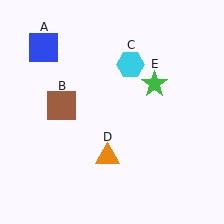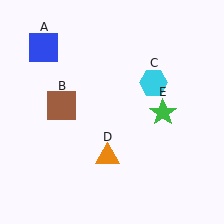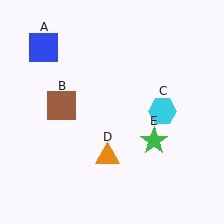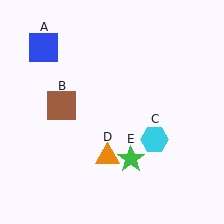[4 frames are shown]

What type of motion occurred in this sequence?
The cyan hexagon (object C), green star (object E) rotated clockwise around the center of the scene.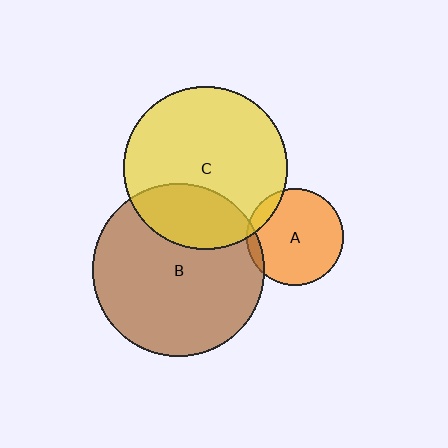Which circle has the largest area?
Circle B (brown).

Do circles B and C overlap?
Yes.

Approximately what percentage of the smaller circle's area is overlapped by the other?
Approximately 25%.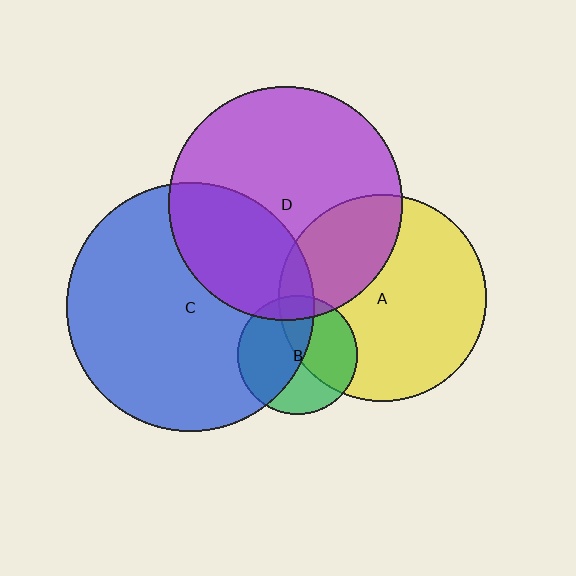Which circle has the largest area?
Circle C (blue).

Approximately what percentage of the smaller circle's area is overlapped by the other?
Approximately 30%.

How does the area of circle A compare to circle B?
Approximately 3.0 times.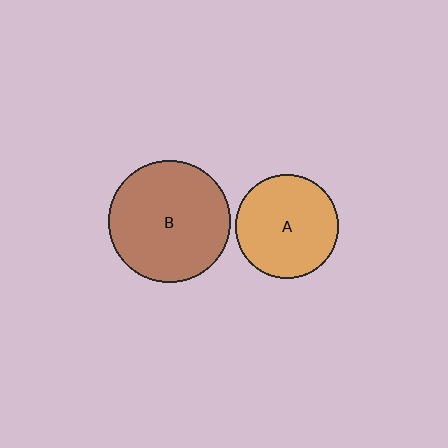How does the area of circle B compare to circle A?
Approximately 1.4 times.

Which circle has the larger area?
Circle B (brown).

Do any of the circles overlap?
No, none of the circles overlap.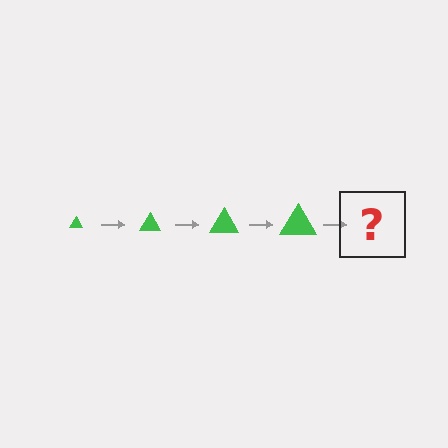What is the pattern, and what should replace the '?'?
The pattern is that the triangle gets progressively larger each step. The '?' should be a green triangle, larger than the previous one.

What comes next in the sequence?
The next element should be a green triangle, larger than the previous one.